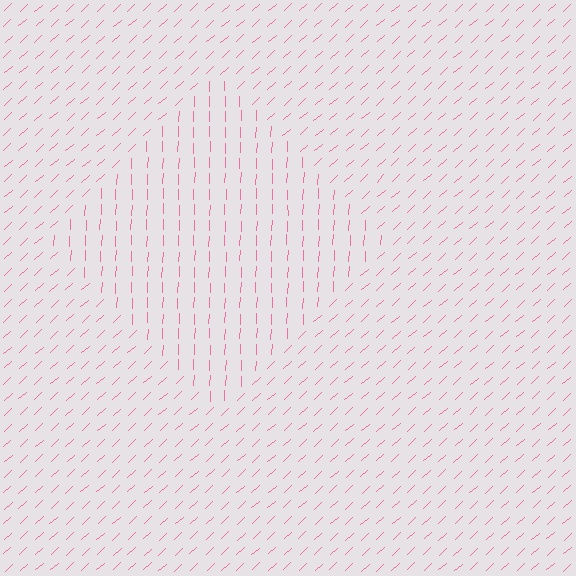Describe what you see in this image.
The image is filled with small pink line segments. A diamond region in the image has lines oriented differently from the surrounding lines, creating a visible texture boundary.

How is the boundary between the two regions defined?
The boundary is defined purely by a change in line orientation (approximately 45 degrees difference). All lines are the same color and thickness.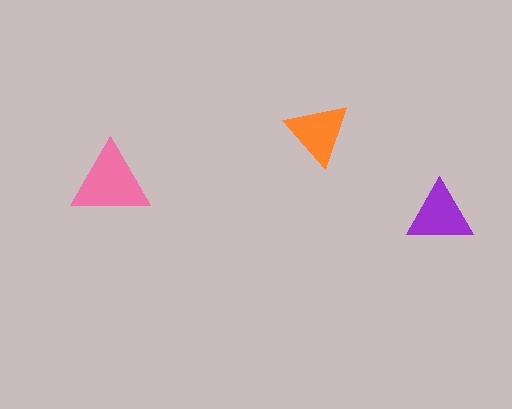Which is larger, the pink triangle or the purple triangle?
The pink one.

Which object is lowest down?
The purple triangle is bottommost.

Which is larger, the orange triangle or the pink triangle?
The pink one.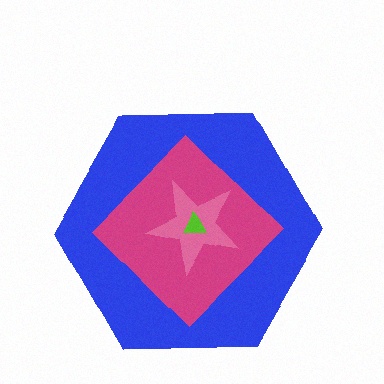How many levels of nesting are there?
4.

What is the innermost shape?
The lime triangle.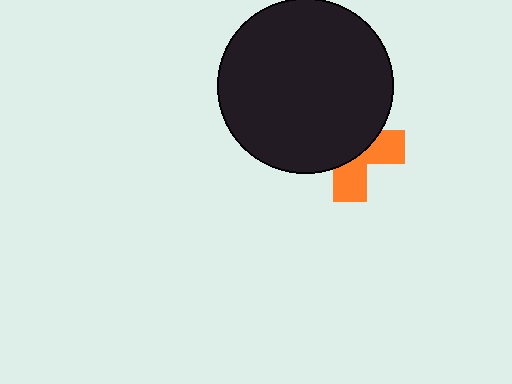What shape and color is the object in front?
The object in front is a black circle.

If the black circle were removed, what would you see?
You would see the complete orange cross.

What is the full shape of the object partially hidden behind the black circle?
The partially hidden object is an orange cross.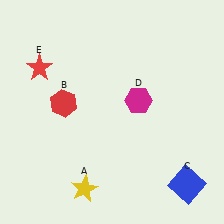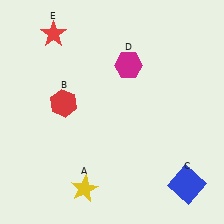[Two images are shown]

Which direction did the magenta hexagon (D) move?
The magenta hexagon (D) moved up.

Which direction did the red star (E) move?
The red star (E) moved up.